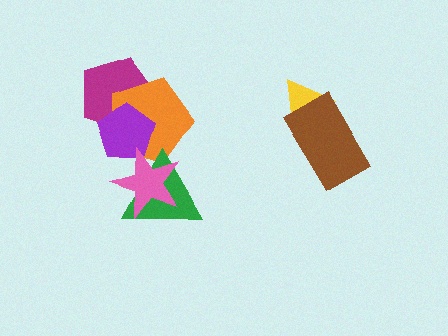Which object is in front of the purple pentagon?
The pink star is in front of the purple pentagon.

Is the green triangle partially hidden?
Yes, it is partially covered by another shape.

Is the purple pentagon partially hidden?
Yes, it is partially covered by another shape.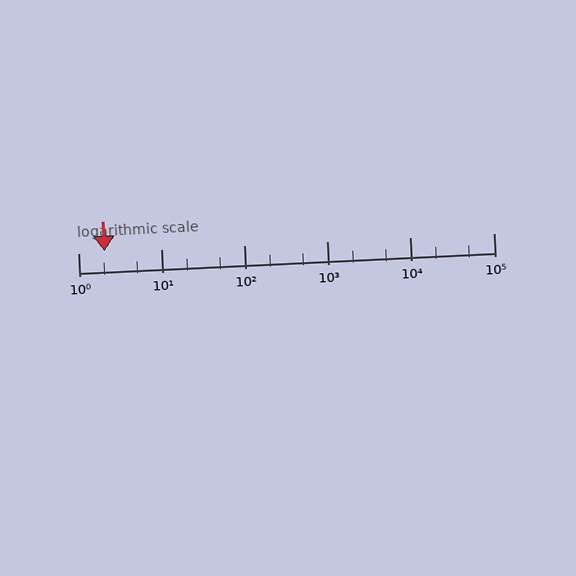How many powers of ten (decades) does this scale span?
The scale spans 5 decades, from 1 to 100000.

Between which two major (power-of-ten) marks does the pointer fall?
The pointer is between 1 and 10.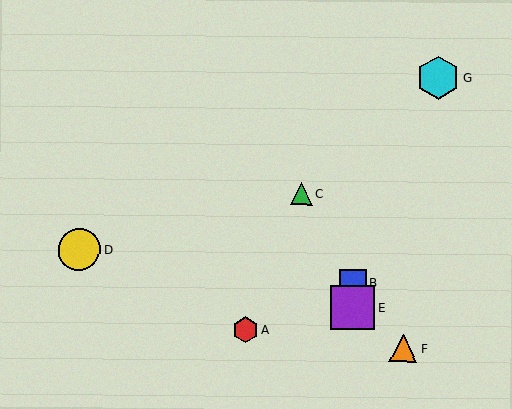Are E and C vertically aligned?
No, E is at x≈353 and C is at x≈301.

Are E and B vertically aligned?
Yes, both are at x≈353.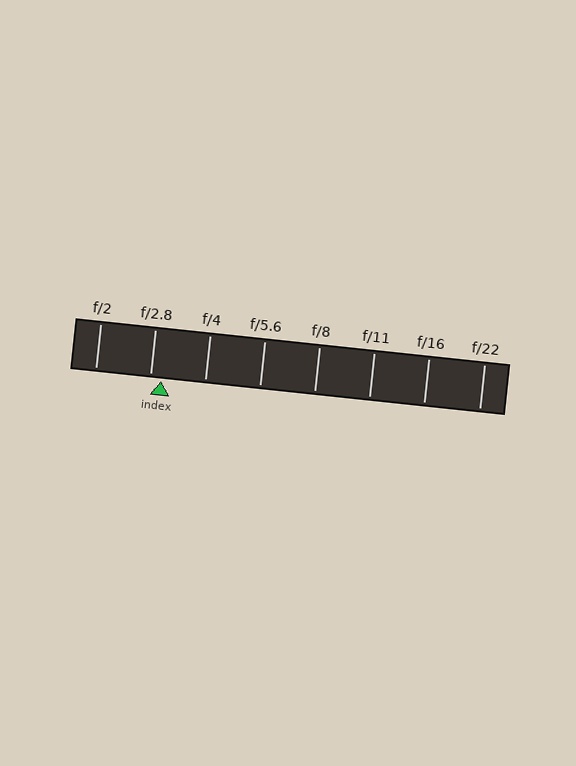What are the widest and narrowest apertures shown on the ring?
The widest aperture shown is f/2 and the narrowest is f/22.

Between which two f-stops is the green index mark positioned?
The index mark is between f/2.8 and f/4.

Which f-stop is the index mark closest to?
The index mark is closest to f/2.8.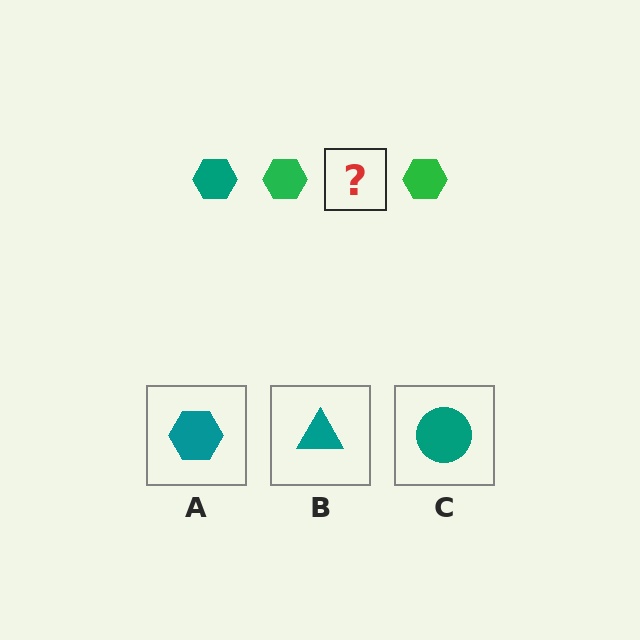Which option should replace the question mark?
Option A.